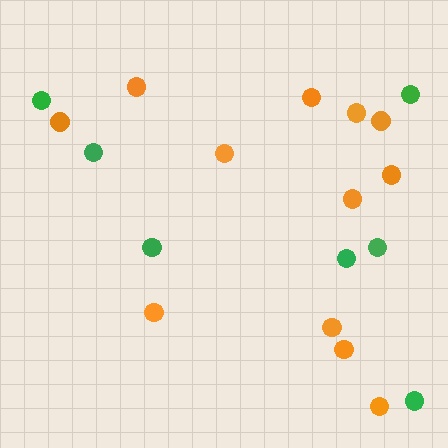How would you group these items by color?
There are 2 groups: one group of orange circles (12) and one group of green circles (7).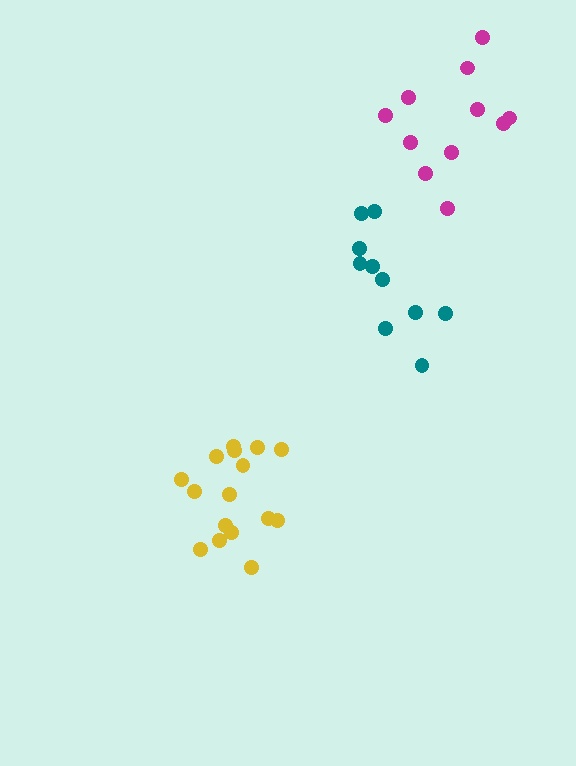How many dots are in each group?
Group 1: 16 dots, Group 2: 10 dots, Group 3: 11 dots (37 total).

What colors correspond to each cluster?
The clusters are colored: yellow, teal, magenta.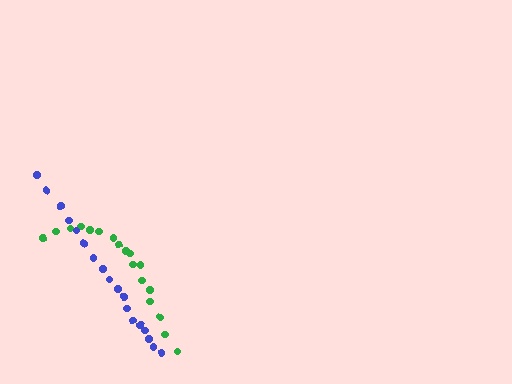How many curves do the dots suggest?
There are 2 distinct paths.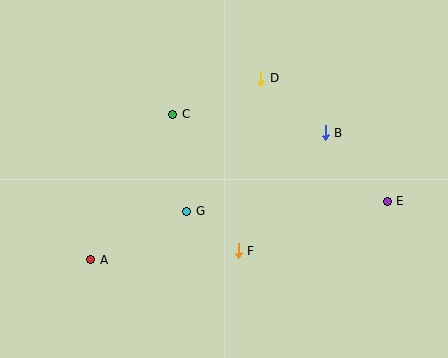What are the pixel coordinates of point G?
Point G is at (187, 211).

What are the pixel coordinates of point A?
Point A is at (91, 260).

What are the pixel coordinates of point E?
Point E is at (387, 201).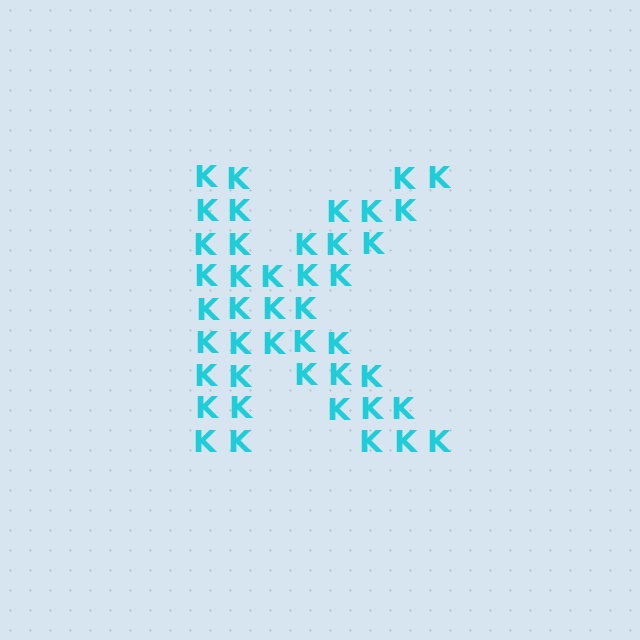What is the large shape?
The large shape is the letter K.